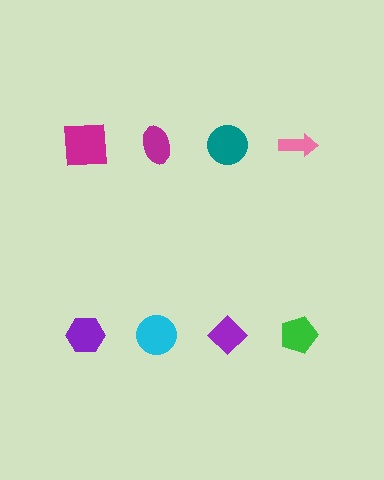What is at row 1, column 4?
A pink arrow.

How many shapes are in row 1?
4 shapes.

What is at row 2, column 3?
A purple diamond.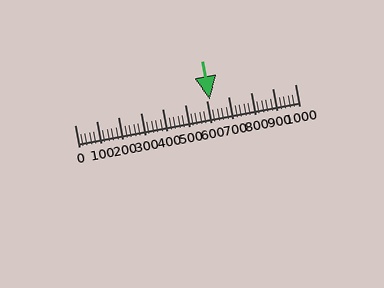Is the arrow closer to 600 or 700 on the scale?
The arrow is closer to 600.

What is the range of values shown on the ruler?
The ruler shows values from 0 to 1000.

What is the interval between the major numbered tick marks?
The major tick marks are spaced 100 units apart.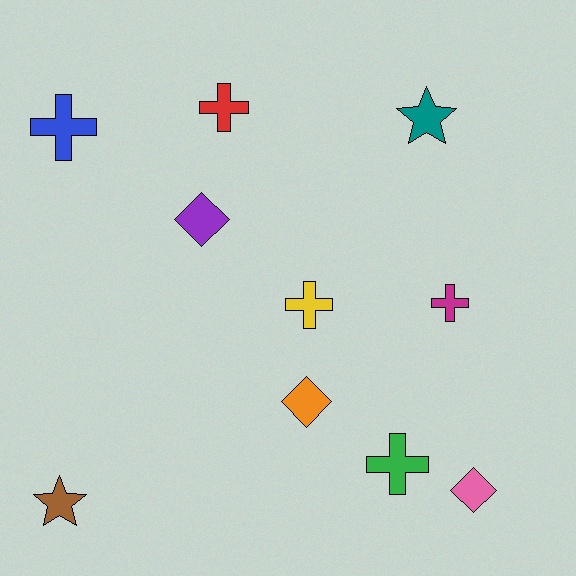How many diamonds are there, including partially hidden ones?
There are 3 diamonds.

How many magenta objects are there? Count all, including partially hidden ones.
There is 1 magenta object.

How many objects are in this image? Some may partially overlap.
There are 10 objects.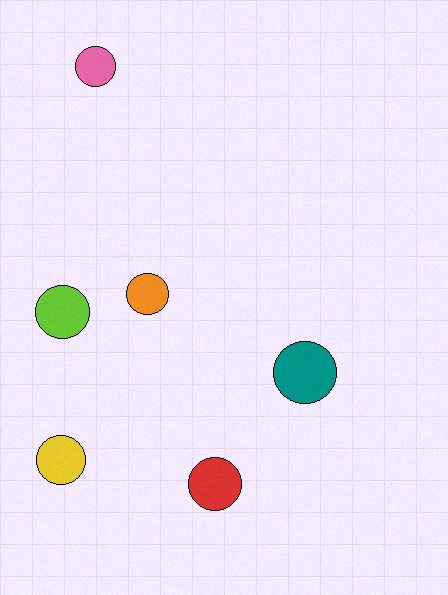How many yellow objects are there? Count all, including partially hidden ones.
There is 1 yellow object.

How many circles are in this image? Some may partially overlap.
There are 6 circles.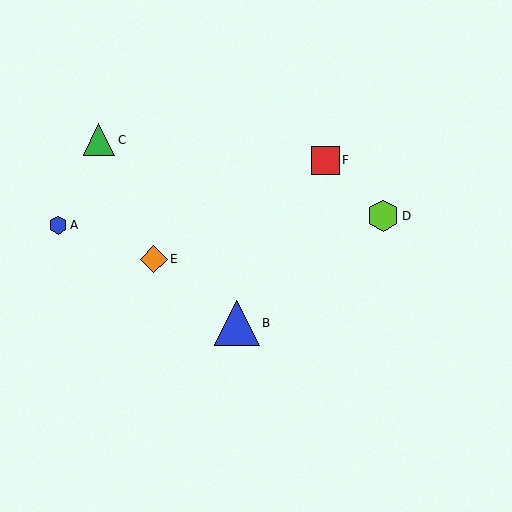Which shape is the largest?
The blue triangle (labeled B) is the largest.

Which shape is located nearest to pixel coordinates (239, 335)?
The blue triangle (labeled B) at (237, 323) is nearest to that location.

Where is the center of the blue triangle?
The center of the blue triangle is at (237, 323).